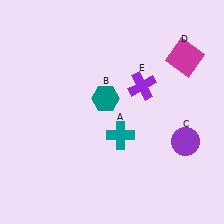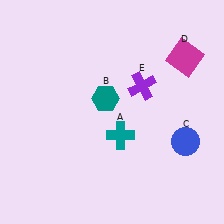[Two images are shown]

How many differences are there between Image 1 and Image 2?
There is 1 difference between the two images.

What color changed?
The circle (C) changed from purple in Image 1 to blue in Image 2.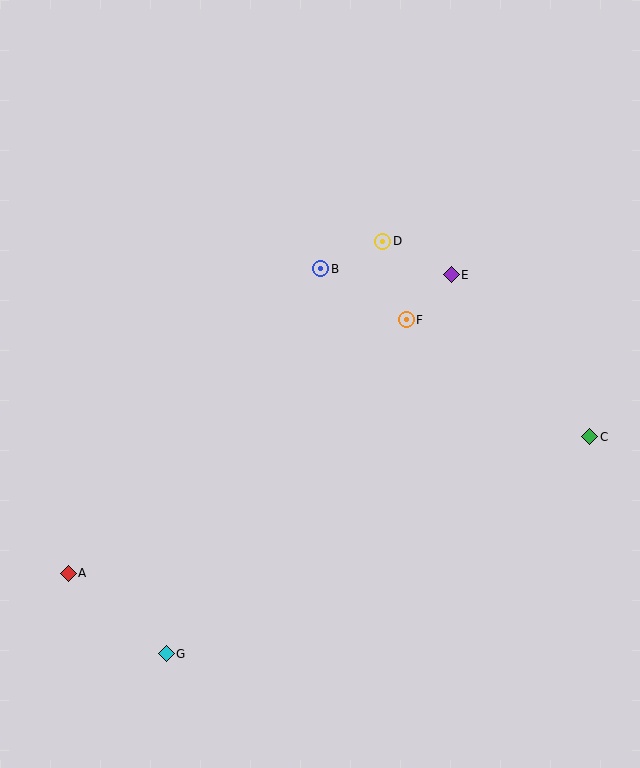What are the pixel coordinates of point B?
Point B is at (321, 269).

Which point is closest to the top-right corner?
Point E is closest to the top-right corner.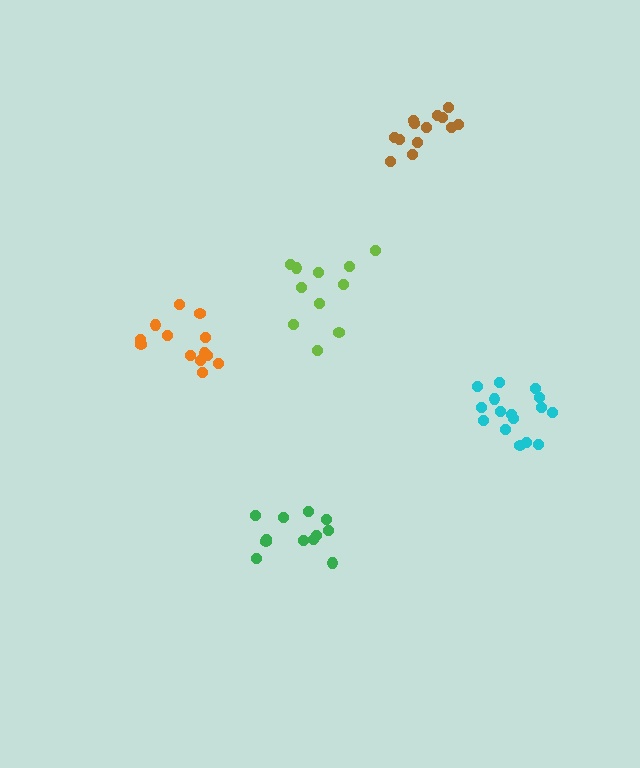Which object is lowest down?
The green cluster is bottommost.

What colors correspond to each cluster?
The clusters are colored: lime, brown, green, cyan, orange.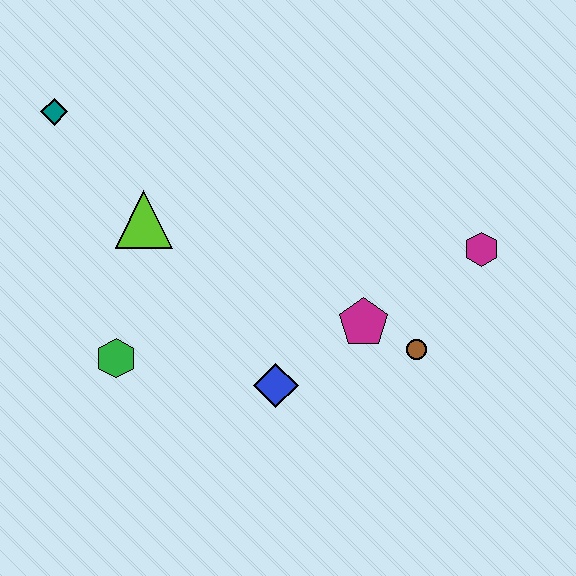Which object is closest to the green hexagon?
The lime triangle is closest to the green hexagon.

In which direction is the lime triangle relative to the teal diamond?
The lime triangle is below the teal diamond.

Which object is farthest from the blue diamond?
The teal diamond is farthest from the blue diamond.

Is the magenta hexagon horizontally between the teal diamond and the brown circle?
No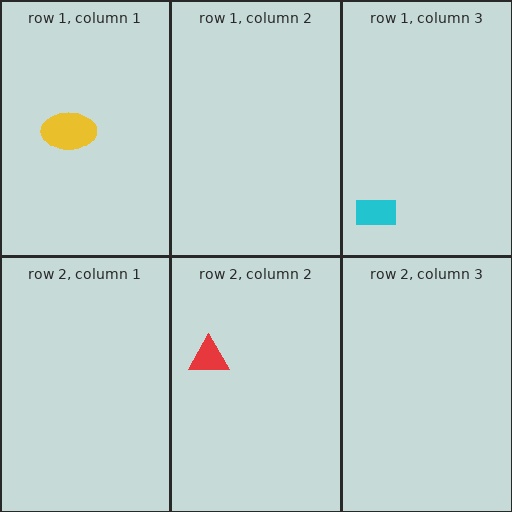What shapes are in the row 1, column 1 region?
The yellow ellipse.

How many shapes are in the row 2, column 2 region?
1.